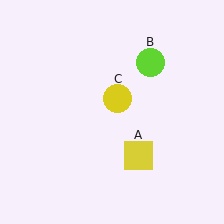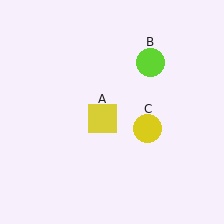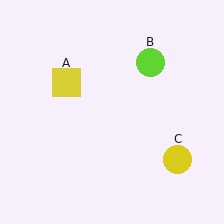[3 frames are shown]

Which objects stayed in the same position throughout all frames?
Lime circle (object B) remained stationary.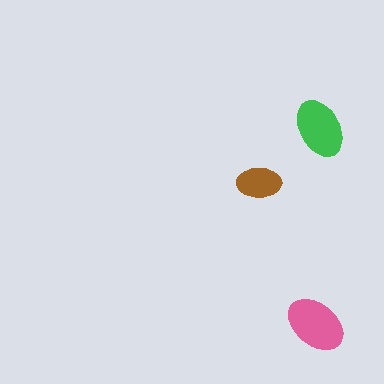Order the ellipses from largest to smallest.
the pink one, the green one, the brown one.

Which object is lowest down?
The pink ellipse is bottommost.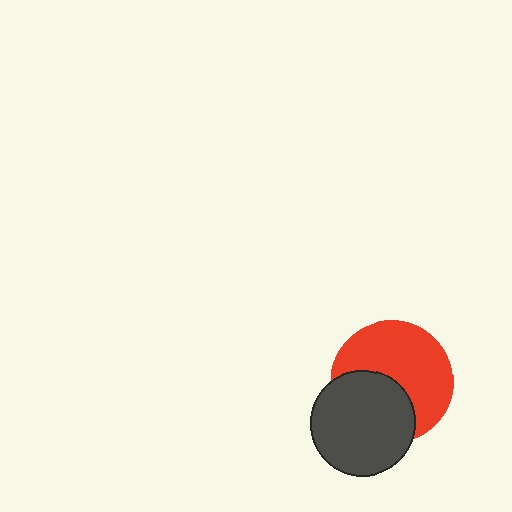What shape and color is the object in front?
The object in front is a dark gray circle.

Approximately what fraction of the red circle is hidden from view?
Roughly 40% of the red circle is hidden behind the dark gray circle.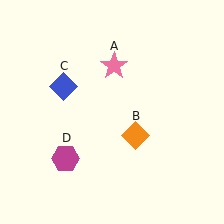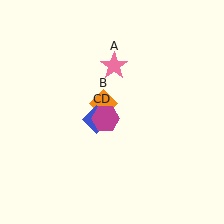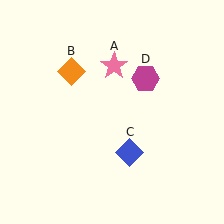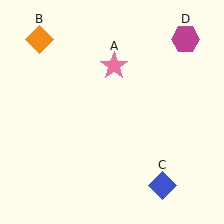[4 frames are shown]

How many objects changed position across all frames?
3 objects changed position: orange diamond (object B), blue diamond (object C), magenta hexagon (object D).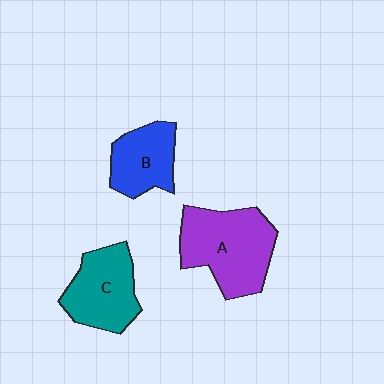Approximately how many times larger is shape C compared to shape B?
Approximately 1.2 times.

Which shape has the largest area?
Shape A (purple).